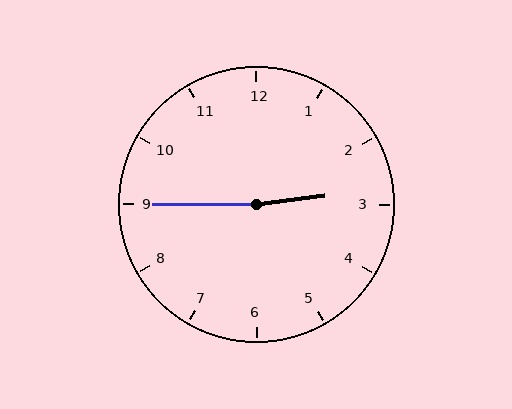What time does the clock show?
2:45.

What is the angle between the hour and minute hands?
Approximately 172 degrees.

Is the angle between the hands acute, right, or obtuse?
It is obtuse.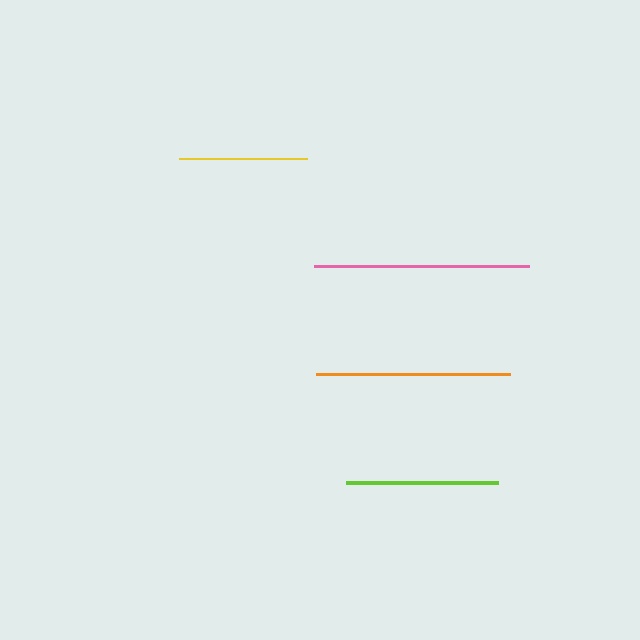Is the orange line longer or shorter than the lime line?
The orange line is longer than the lime line.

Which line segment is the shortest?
The yellow line is the shortest at approximately 129 pixels.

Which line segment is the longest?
The pink line is the longest at approximately 215 pixels.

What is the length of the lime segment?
The lime segment is approximately 151 pixels long.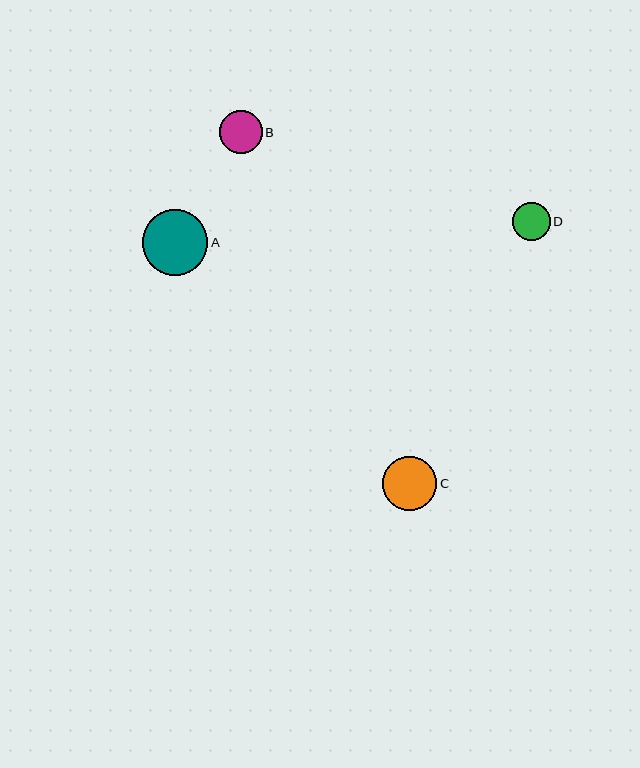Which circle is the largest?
Circle A is the largest with a size of approximately 66 pixels.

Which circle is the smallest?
Circle D is the smallest with a size of approximately 38 pixels.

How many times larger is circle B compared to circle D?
Circle B is approximately 1.1 times the size of circle D.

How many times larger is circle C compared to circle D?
Circle C is approximately 1.4 times the size of circle D.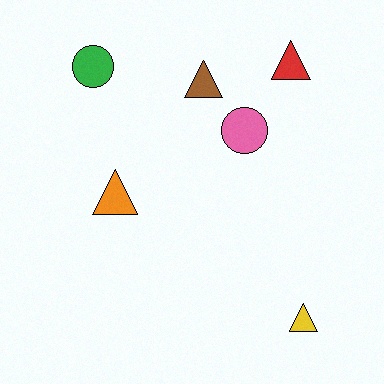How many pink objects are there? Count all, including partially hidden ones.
There is 1 pink object.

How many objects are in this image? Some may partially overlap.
There are 6 objects.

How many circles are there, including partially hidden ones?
There are 2 circles.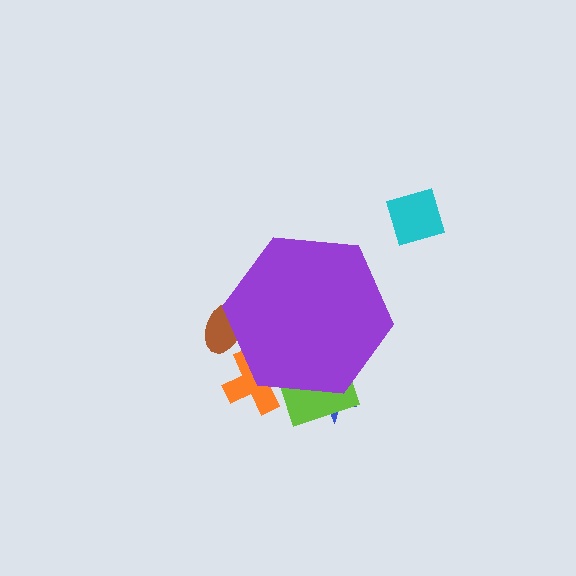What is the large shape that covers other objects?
A purple hexagon.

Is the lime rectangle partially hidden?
Yes, the lime rectangle is partially hidden behind the purple hexagon.